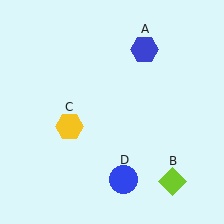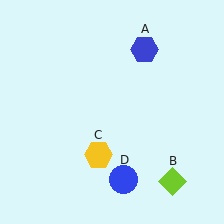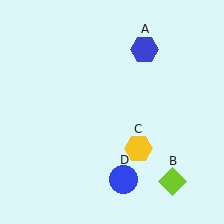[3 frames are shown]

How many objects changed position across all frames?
1 object changed position: yellow hexagon (object C).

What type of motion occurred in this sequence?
The yellow hexagon (object C) rotated counterclockwise around the center of the scene.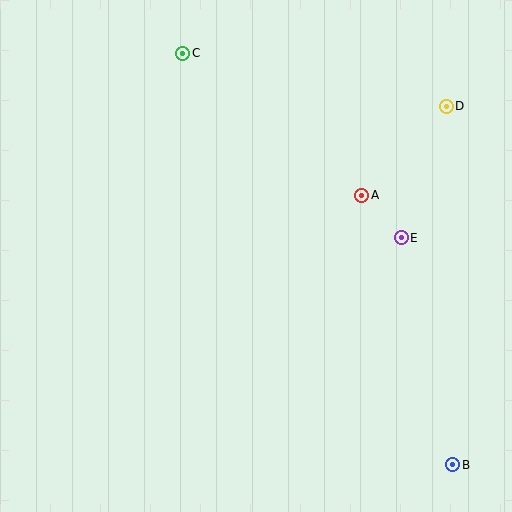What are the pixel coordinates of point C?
Point C is at (183, 53).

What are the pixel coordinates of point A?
Point A is at (362, 195).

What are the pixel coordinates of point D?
Point D is at (446, 106).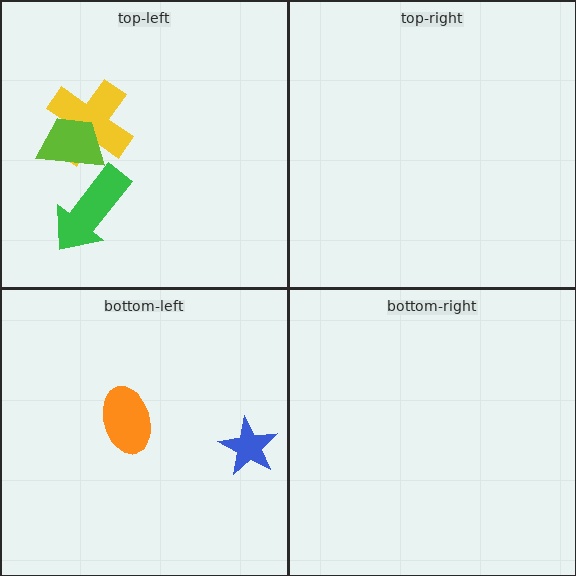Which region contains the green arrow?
The top-left region.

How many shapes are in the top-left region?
3.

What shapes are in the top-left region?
The yellow cross, the green arrow, the lime trapezoid.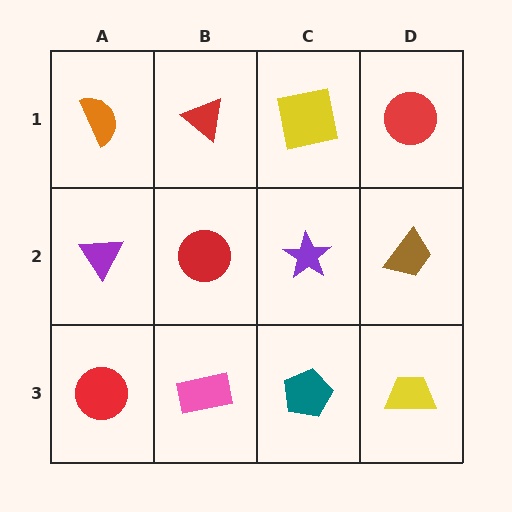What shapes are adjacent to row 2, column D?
A red circle (row 1, column D), a yellow trapezoid (row 3, column D), a purple star (row 2, column C).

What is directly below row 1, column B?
A red circle.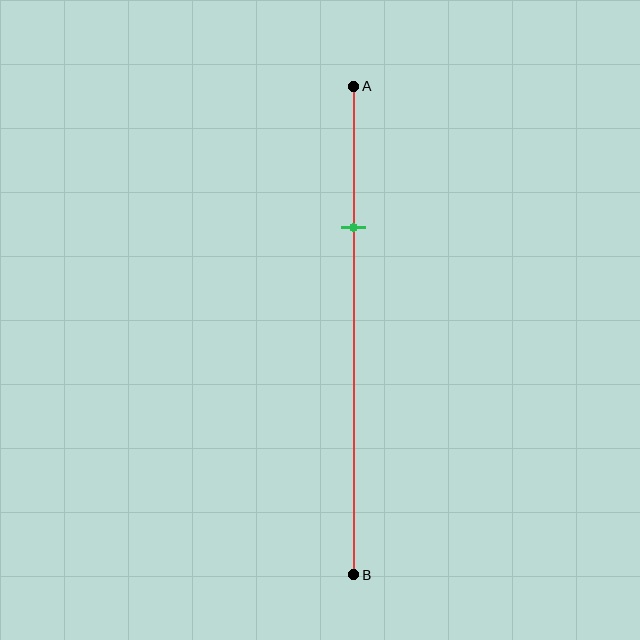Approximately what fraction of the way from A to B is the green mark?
The green mark is approximately 30% of the way from A to B.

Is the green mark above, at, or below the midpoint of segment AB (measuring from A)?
The green mark is above the midpoint of segment AB.